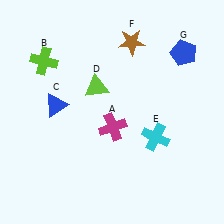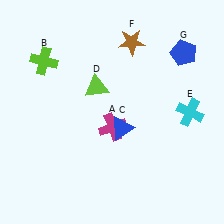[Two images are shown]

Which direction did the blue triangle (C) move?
The blue triangle (C) moved right.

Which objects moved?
The objects that moved are: the blue triangle (C), the cyan cross (E).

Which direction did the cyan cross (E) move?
The cyan cross (E) moved right.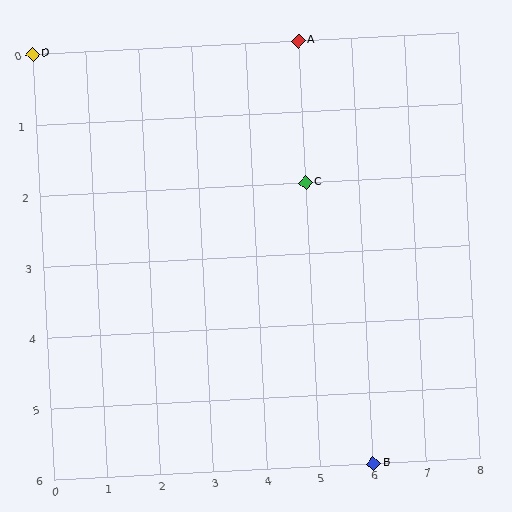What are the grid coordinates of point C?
Point C is at grid coordinates (5, 2).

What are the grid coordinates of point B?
Point B is at grid coordinates (6, 6).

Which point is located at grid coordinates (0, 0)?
Point D is at (0, 0).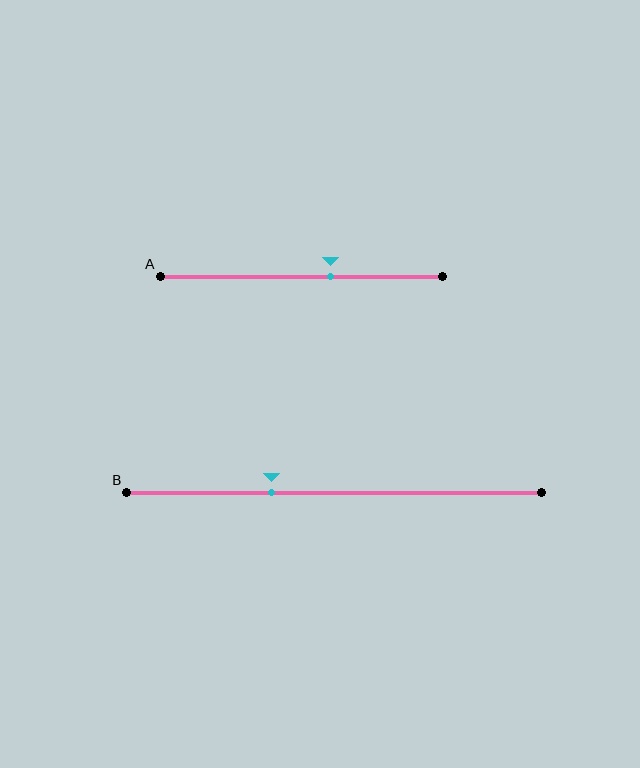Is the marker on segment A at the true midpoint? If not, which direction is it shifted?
No, the marker on segment A is shifted to the right by about 10% of the segment length.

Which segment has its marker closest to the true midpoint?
Segment A has its marker closest to the true midpoint.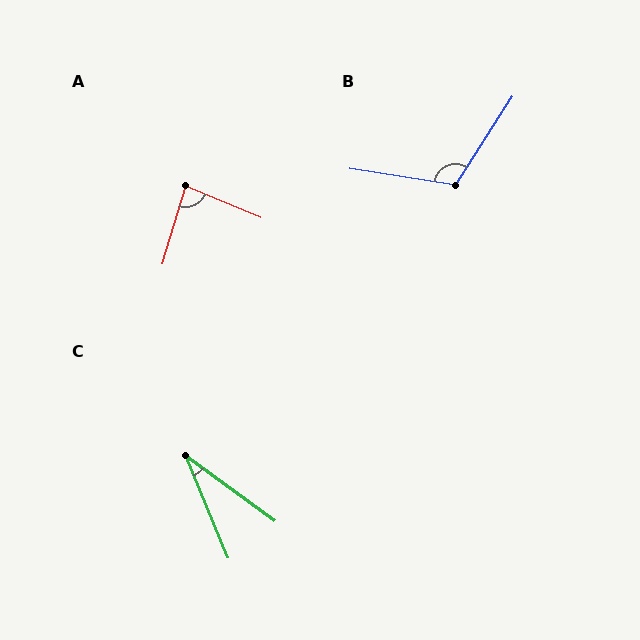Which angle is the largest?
B, at approximately 114 degrees.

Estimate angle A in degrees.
Approximately 84 degrees.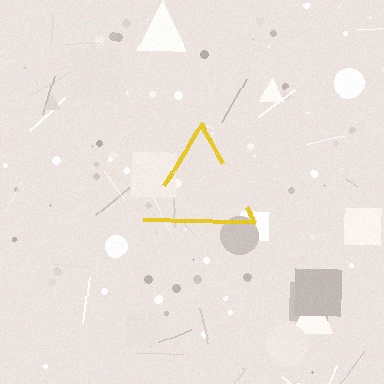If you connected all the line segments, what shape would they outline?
They would outline a triangle.